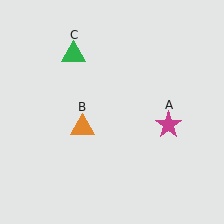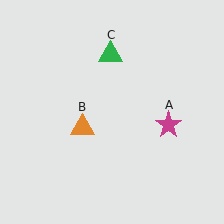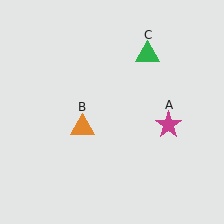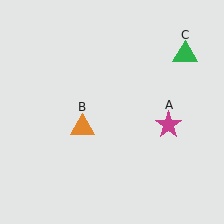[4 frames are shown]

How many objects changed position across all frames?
1 object changed position: green triangle (object C).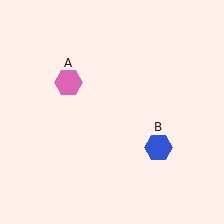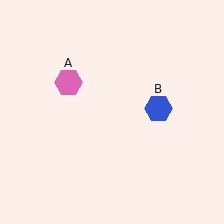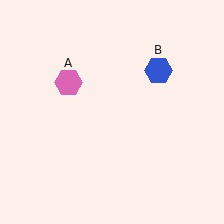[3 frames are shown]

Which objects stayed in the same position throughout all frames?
Pink hexagon (object A) remained stationary.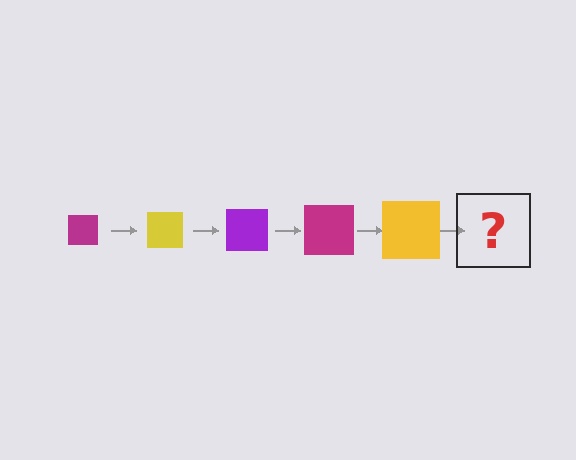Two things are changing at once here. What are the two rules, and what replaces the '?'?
The two rules are that the square grows larger each step and the color cycles through magenta, yellow, and purple. The '?' should be a purple square, larger than the previous one.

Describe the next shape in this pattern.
It should be a purple square, larger than the previous one.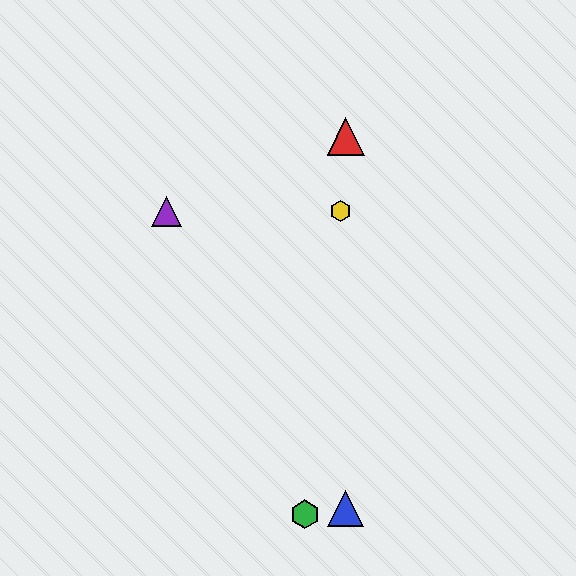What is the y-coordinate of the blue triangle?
The blue triangle is at y≈509.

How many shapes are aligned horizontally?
2 shapes (the yellow hexagon, the purple triangle) are aligned horizontally.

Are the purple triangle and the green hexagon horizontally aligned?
No, the purple triangle is at y≈211 and the green hexagon is at y≈514.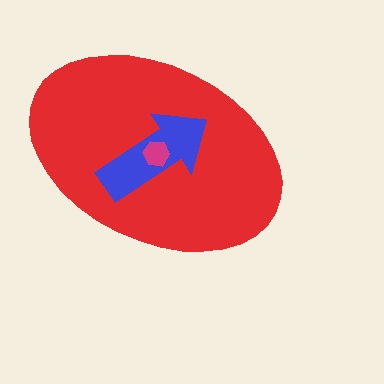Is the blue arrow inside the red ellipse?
Yes.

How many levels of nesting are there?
3.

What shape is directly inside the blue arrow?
The magenta hexagon.